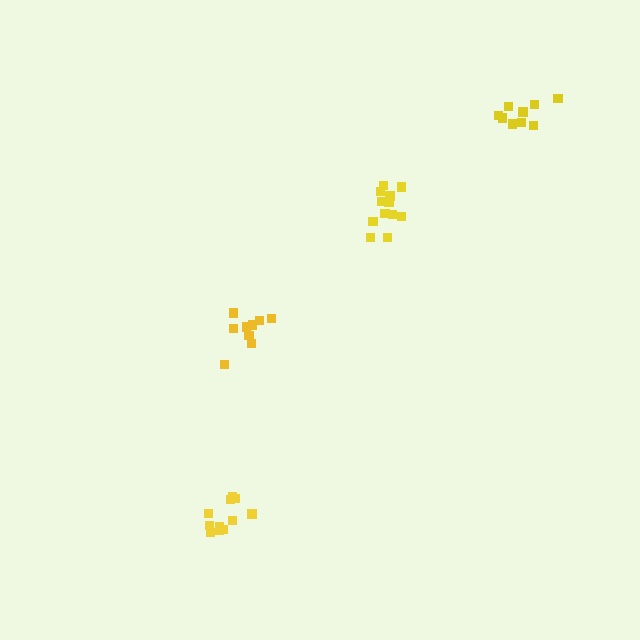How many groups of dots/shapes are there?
There are 4 groups.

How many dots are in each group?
Group 1: 12 dots, Group 2: 9 dots, Group 3: 11 dots, Group 4: 10 dots (42 total).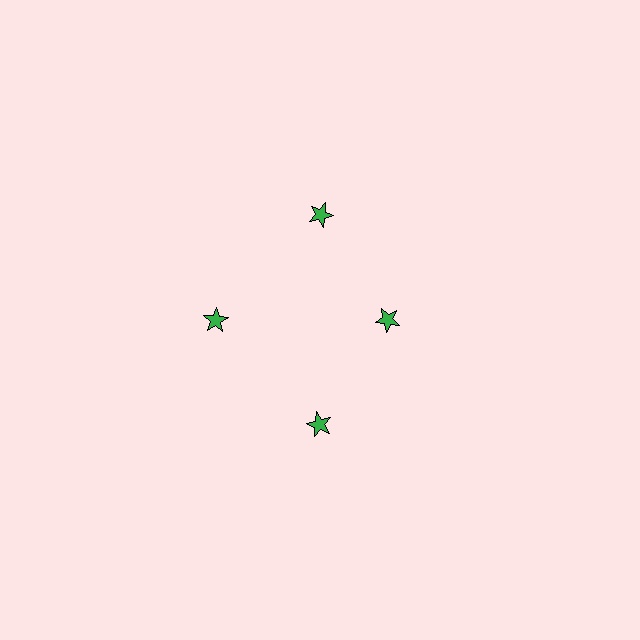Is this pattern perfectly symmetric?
No. The 4 green stars are arranged in a ring, but one element near the 3 o'clock position is pulled inward toward the center, breaking the 4-fold rotational symmetry.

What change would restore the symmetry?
The symmetry would be restored by moving it outward, back onto the ring so that all 4 stars sit at equal angles and equal distance from the center.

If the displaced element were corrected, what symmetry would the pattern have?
It would have 4-fold rotational symmetry — the pattern would map onto itself every 90 degrees.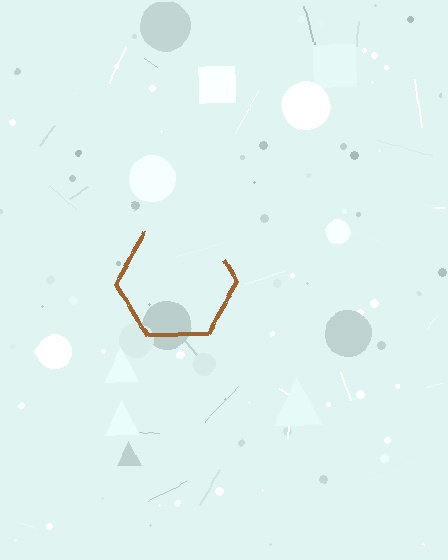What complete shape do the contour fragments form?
The contour fragments form a hexagon.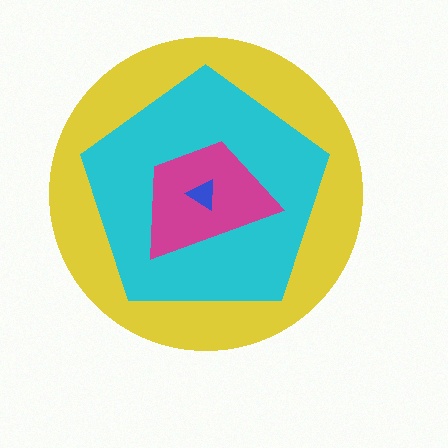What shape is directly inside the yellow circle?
The cyan pentagon.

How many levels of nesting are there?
4.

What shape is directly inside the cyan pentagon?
The magenta trapezoid.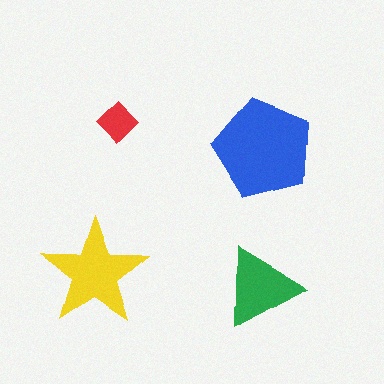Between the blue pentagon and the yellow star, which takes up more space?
The blue pentagon.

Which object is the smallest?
The red diamond.